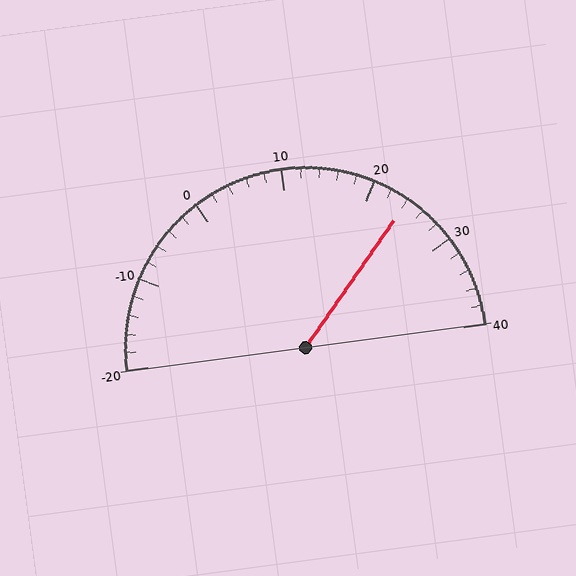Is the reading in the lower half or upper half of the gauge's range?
The reading is in the upper half of the range (-20 to 40).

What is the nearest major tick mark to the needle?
The nearest major tick mark is 20.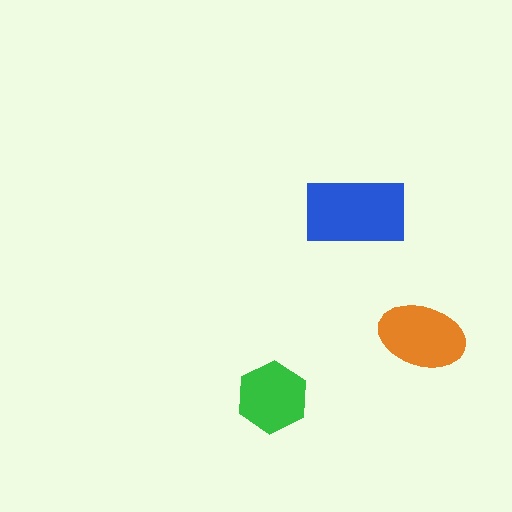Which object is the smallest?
The green hexagon.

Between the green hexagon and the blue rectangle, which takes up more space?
The blue rectangle.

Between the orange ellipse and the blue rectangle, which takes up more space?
The blue rectangle.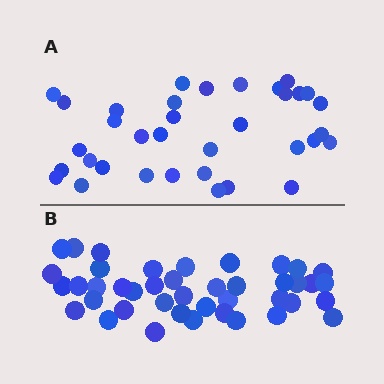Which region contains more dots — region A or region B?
Region B (the bottom region) has more dots.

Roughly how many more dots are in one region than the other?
Region B has roughly 8 or so more dots than region A.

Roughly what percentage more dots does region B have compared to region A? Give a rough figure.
About 20% more.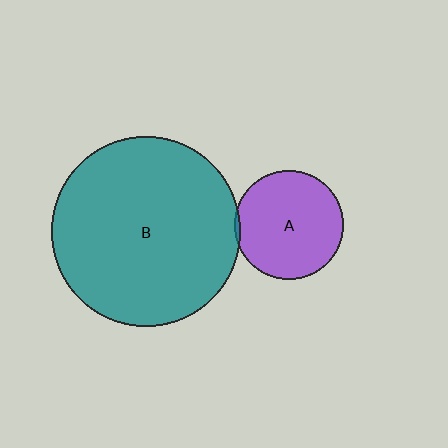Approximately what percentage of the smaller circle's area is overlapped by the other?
Approximately 5%.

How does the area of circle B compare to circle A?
Approximately 3.0 times.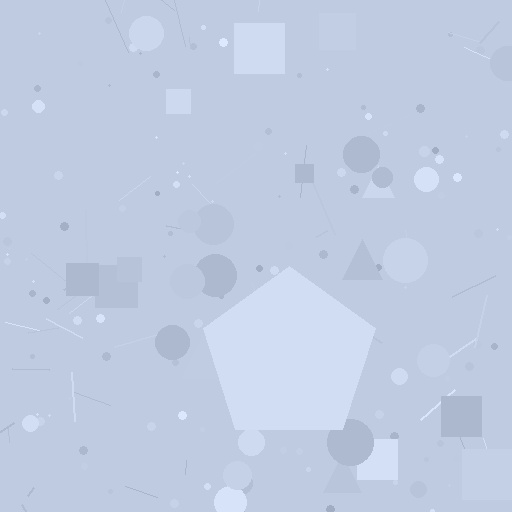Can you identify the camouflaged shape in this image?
The camouflaged shape is a pentagon.